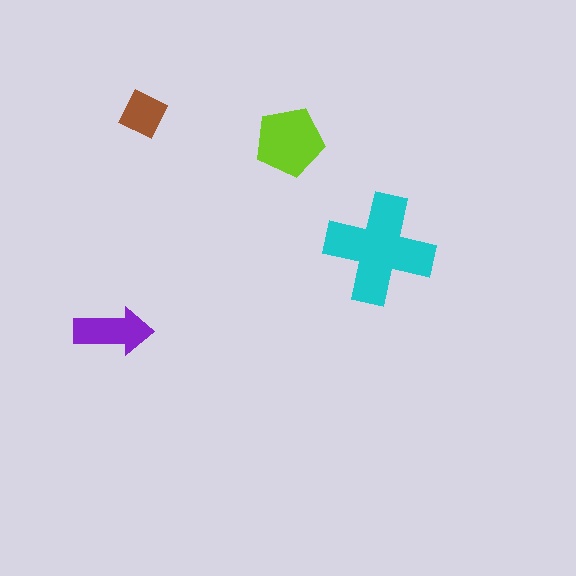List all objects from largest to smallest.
The cyan cross, the lime pentagon, the purple arrow, the brown diamond.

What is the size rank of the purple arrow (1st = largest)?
3rd.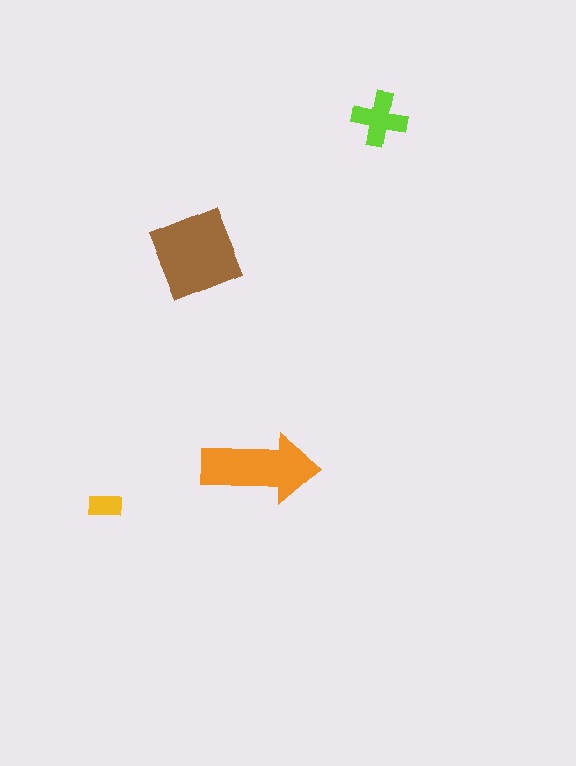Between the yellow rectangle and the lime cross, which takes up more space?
The lime cross.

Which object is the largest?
The brown diamond.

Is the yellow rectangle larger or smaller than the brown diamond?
Smaller.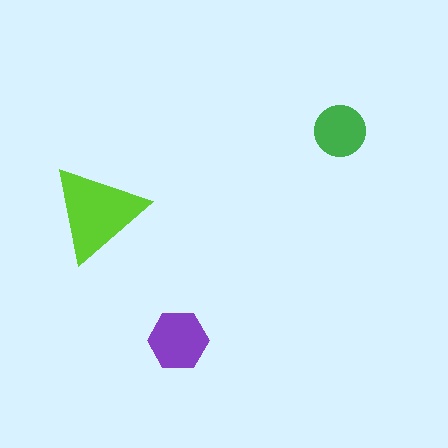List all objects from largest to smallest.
The lime triangle, the purple hexagon, the green circle.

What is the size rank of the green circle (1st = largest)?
3rd.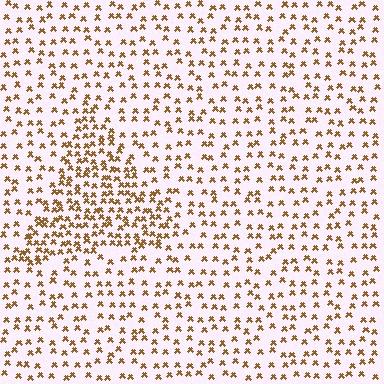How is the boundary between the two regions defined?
The boundary is defined by a change in element density (approximately 2.0x ratio). All elements are the same color, size, and shape.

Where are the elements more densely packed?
The elements are more densely packed inside the triangle boundary.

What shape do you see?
I see a triangle.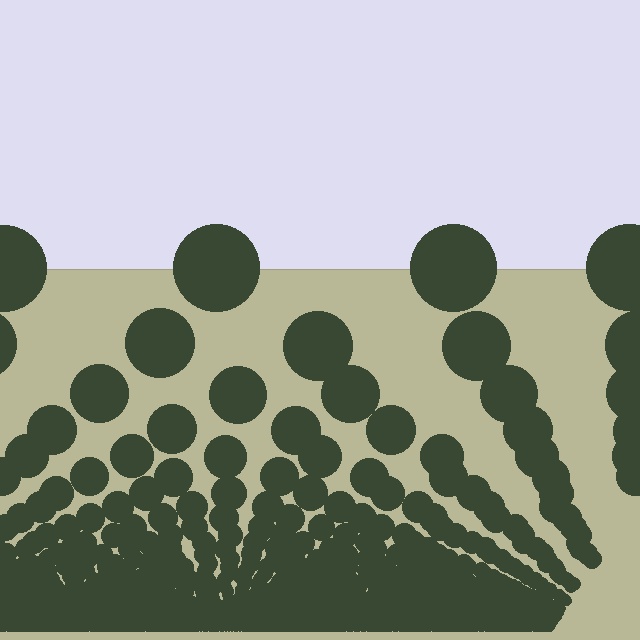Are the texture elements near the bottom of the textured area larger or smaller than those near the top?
Smaller. The gradient is inverted — elements near the bottom are smaller and denser.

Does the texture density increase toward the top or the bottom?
Density increases toward the bottom.